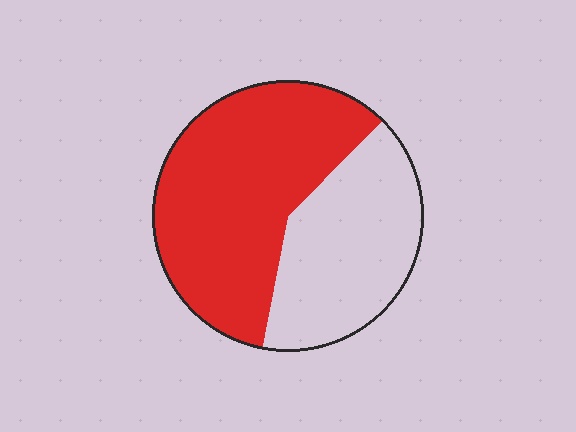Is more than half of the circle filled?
Yes.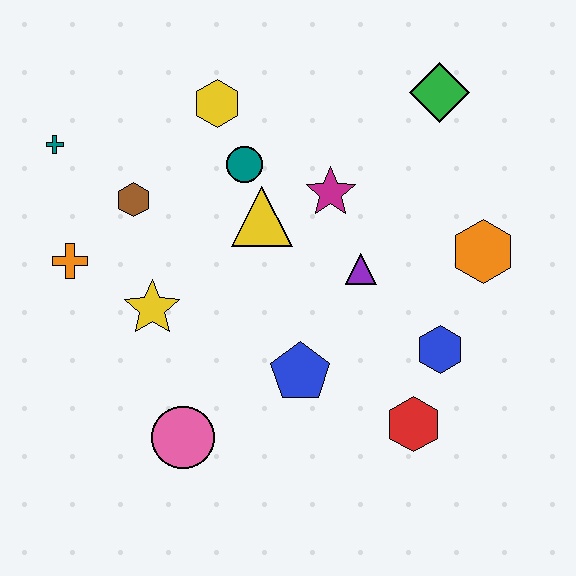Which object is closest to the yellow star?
The orange cross is closest to the yellow star.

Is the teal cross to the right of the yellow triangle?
No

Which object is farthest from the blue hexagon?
The teal cross is farthest from the blue hexagon.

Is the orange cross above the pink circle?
Yes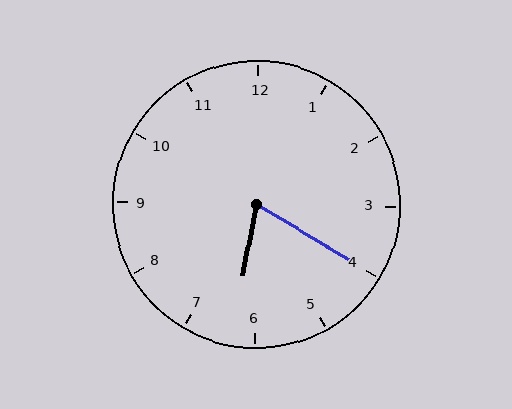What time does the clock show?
6:20.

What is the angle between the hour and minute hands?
Approximately 70 degrees.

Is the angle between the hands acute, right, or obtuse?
It is acute.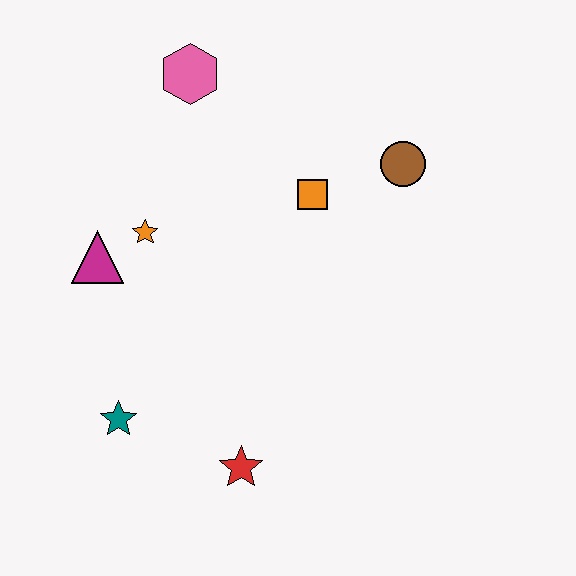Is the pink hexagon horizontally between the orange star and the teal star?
No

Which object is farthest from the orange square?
The teal star is farthest from the orange square.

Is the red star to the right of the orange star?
Yes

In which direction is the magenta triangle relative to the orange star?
The magenta triangle is to the left of the orange star.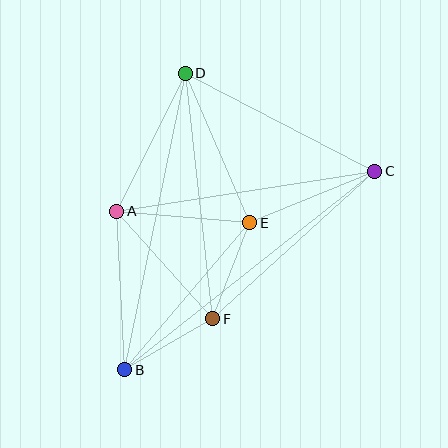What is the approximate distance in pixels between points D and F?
The distance between D and F is approximately 247 pixels.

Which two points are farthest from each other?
Points B and C are farthest from each other.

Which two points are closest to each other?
Points B and F are closest to each other.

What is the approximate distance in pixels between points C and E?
The distance between C and E is approximately 135 pixels.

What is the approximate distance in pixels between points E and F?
The distance between E and F is approximately 103 pixels.